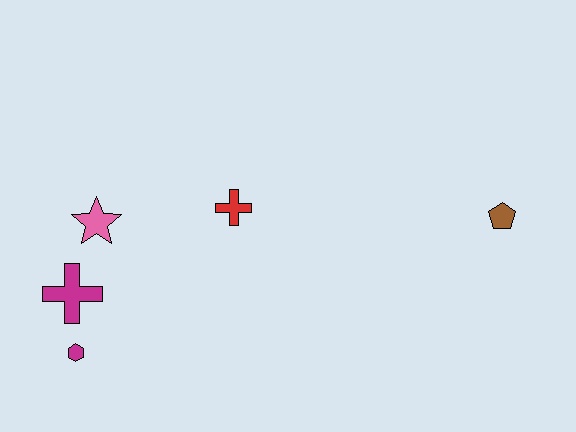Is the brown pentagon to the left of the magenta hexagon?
No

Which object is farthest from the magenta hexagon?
The brown pentagon is farthest from the magenta hexagon.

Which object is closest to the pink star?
The magenta cross is closest to the pink star.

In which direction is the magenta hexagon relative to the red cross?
The magenta hexagon is to the left of the red cross.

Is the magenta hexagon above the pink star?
No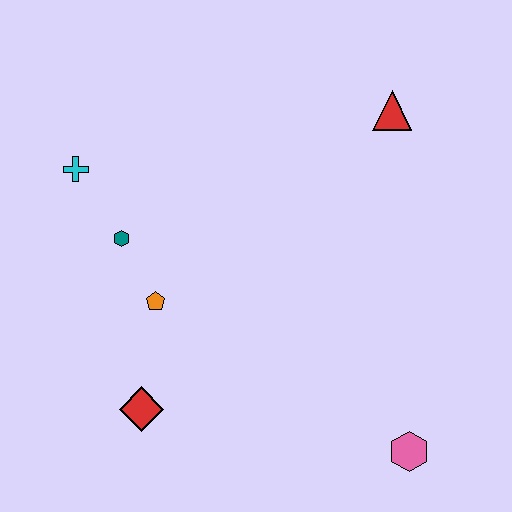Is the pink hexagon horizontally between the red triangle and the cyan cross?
No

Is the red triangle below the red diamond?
No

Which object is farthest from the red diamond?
The red triangle is farthest from the red diamond.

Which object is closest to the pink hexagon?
The red diamond is closest to the pink hexagon.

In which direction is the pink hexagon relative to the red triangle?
The pink hexagon is below the red triangle.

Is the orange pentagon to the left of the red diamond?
No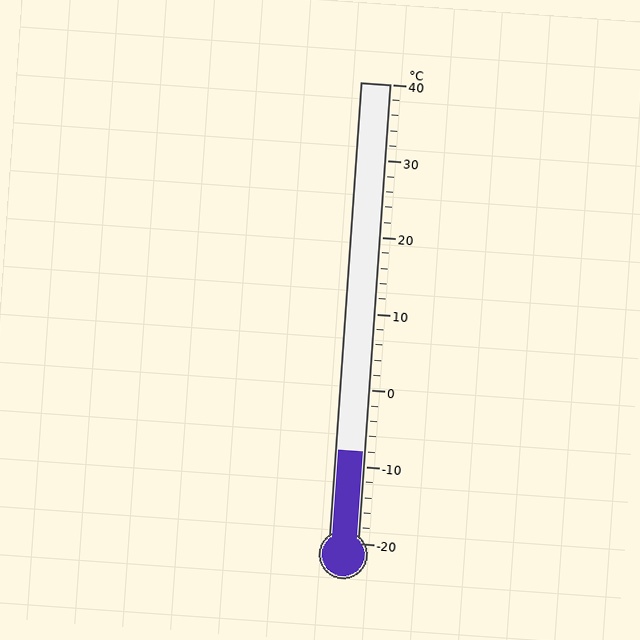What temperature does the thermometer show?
The thermometer shows approximately -8°C.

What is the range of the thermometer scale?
The thermometer scale ranges from -20°C to 40°C.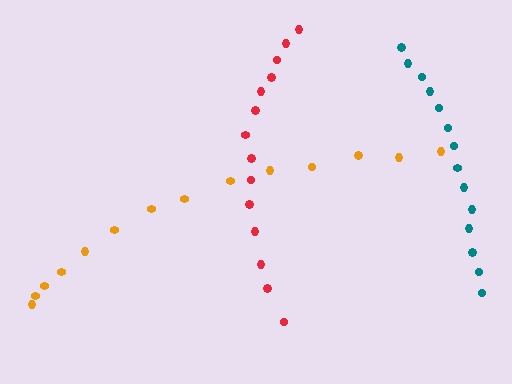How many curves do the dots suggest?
There are 3 distinct paths.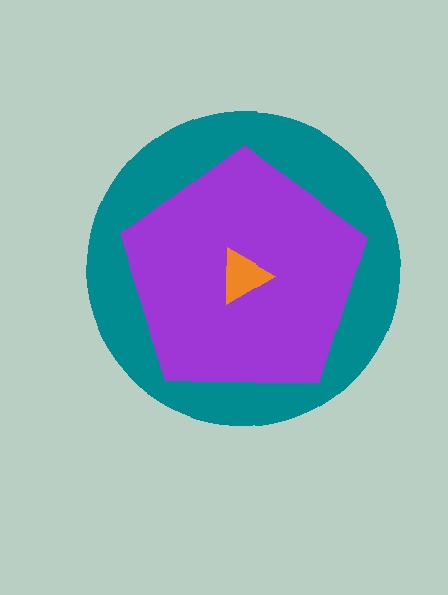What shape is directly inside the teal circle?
The purple pentagon.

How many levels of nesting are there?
3.